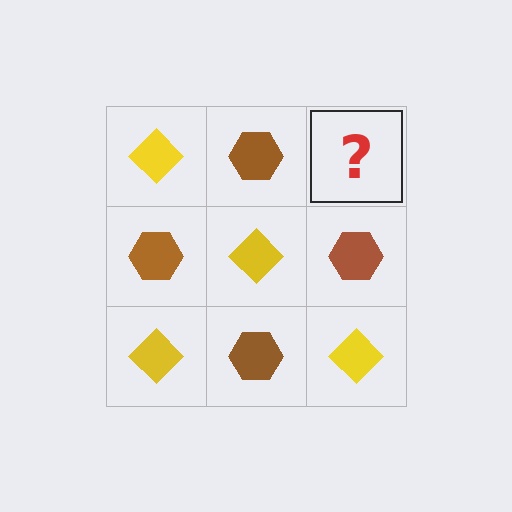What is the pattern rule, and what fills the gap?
The rule is that it alternates yellow diamond and brown hexagon in a checkerboard pattern. The gap should be filled with a yellow diamond.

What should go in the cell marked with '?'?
The missing cell should contain a yellow diamond.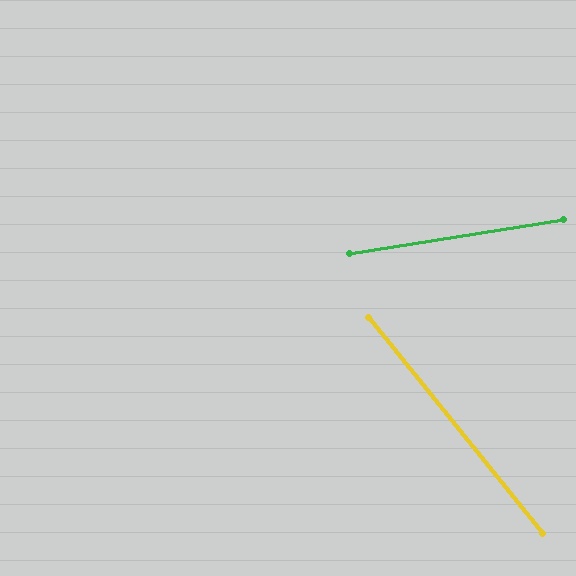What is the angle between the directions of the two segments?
Approximately 60 degrees.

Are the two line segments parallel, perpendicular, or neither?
Neither parallel nor perpendicular — they differ by about 60°.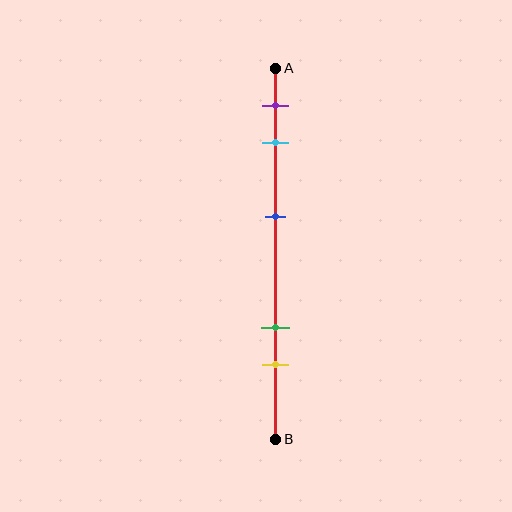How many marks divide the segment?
There are 5 marks dividing the segment.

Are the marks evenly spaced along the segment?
No, the marks are not evenly spaced.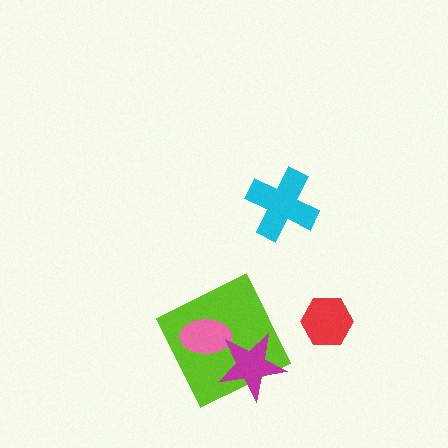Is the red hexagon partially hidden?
No, no other shape covers it.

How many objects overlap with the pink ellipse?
2 objects overlap with the pink ellipse.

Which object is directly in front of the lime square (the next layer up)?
The pink ellipse is directly in front of the lime square.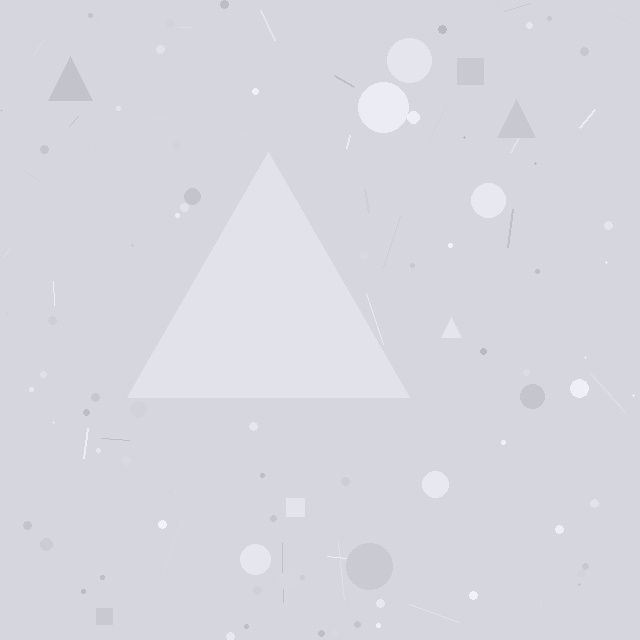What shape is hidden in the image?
A triangle is hidden in the image.